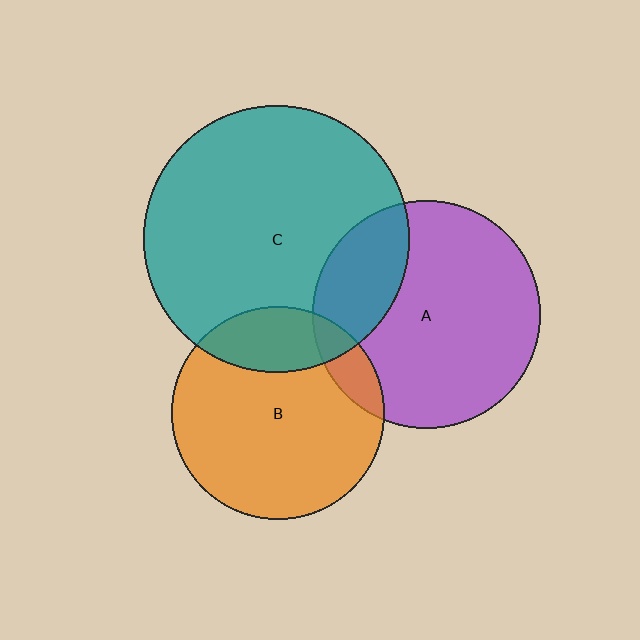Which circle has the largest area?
Circle C (teal).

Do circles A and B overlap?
Yes.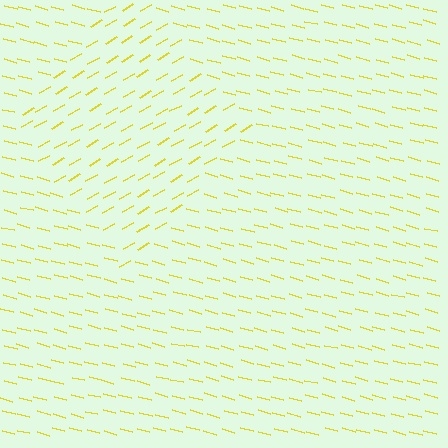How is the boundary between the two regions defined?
The boundary is defined purely by a change in line orientation (approximately 45 degrees difference). All lines are the same color and thickness.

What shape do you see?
I see a diamond.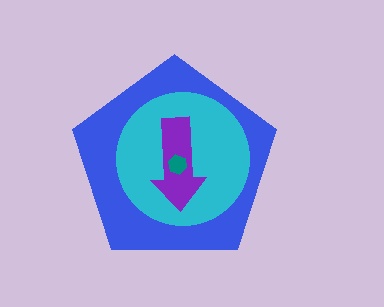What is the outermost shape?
The blue pentagon.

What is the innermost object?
The teal hexagon.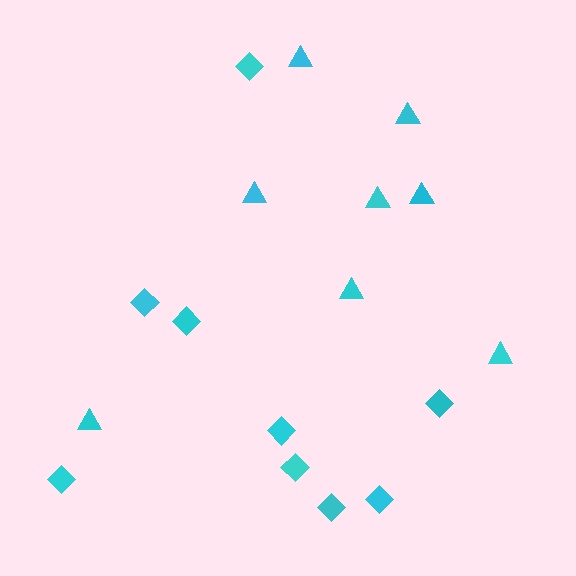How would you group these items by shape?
There are 2 groups: one group of triangles (8) and one group of diamonds (9).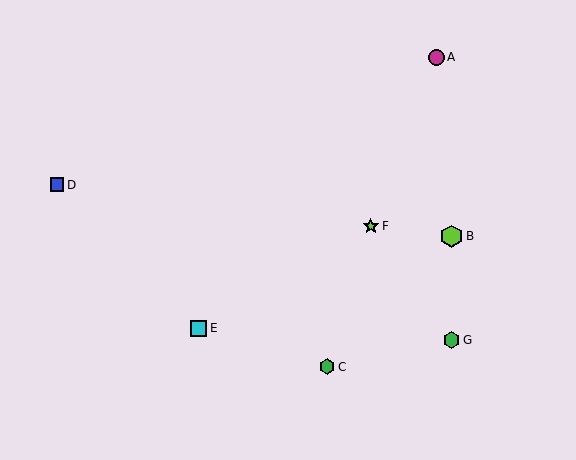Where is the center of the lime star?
The center of the lime star is at (371, 226).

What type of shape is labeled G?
Shape G is a green hexagon.